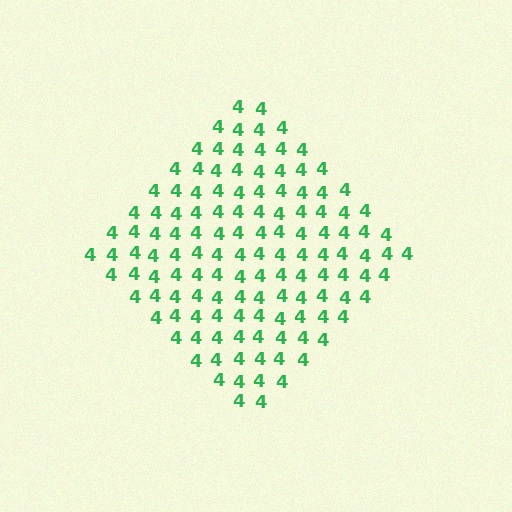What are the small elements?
The small elements are digit 4's.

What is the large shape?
The large shape is a diamond.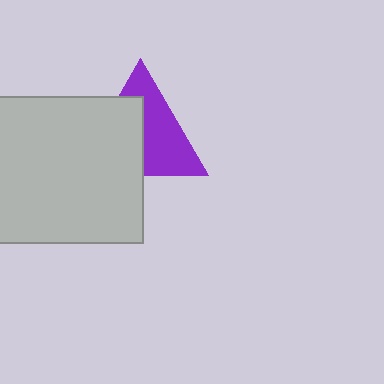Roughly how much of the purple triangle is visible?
About half of it is visible (roughly 52%).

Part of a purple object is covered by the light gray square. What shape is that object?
It is a triangle.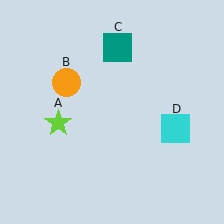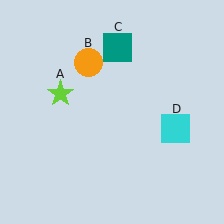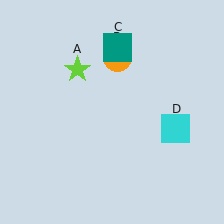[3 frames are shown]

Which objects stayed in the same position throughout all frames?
Teal square (object C) and cyan square (object D) remained stationary.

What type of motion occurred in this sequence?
The lime star (object A), orange circle (object B) rotated clockwise around the center of the scene.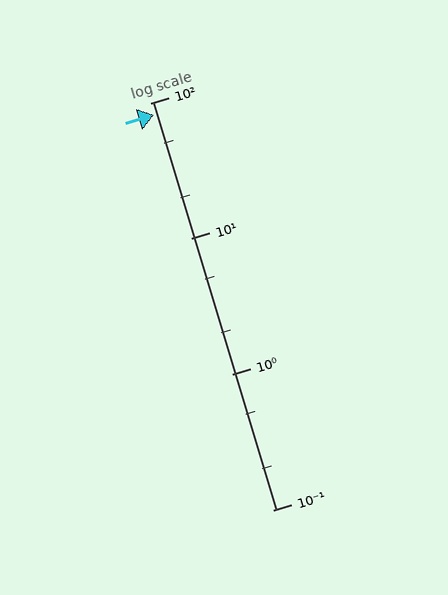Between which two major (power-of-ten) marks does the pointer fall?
The pointer is between 10 and 100.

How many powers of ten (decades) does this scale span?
The scale spans 3 decades, from 0.1 to 100.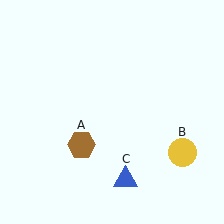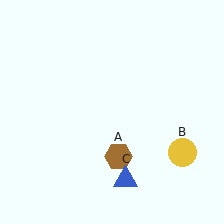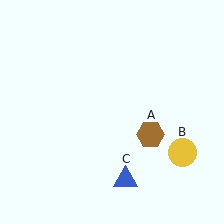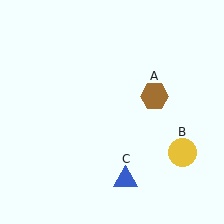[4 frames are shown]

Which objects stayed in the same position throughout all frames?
Yellow circle (object B) and blue triangle (object C) remained stationary.